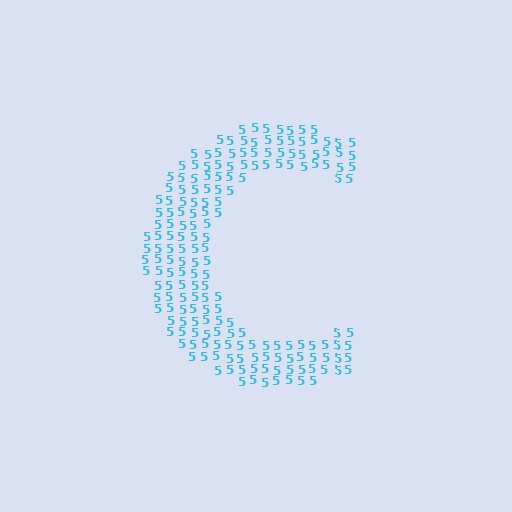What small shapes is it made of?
It is made of small digit 5's.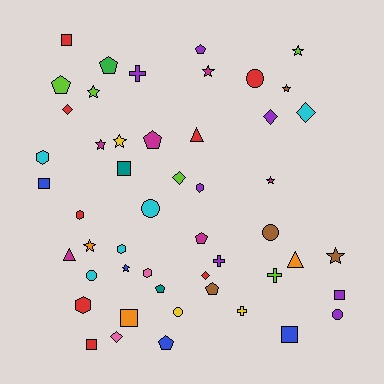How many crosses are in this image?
There are 4 crosses.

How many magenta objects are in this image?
There are 6 magenta objects.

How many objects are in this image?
There are 50 objects.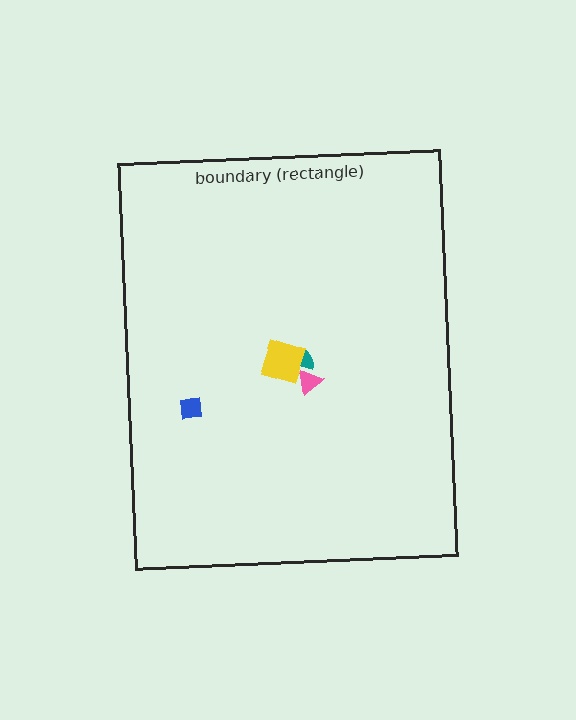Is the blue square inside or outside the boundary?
Inside.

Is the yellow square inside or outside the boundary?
Inside.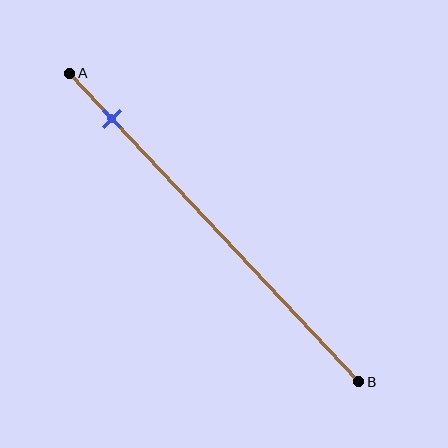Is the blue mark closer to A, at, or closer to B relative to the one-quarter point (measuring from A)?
The blue mark is closer to point A than the one-quarter point of segment AB.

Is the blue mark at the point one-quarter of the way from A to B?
No, the mark is at about 15% from A, not at the 25% one-quarter point.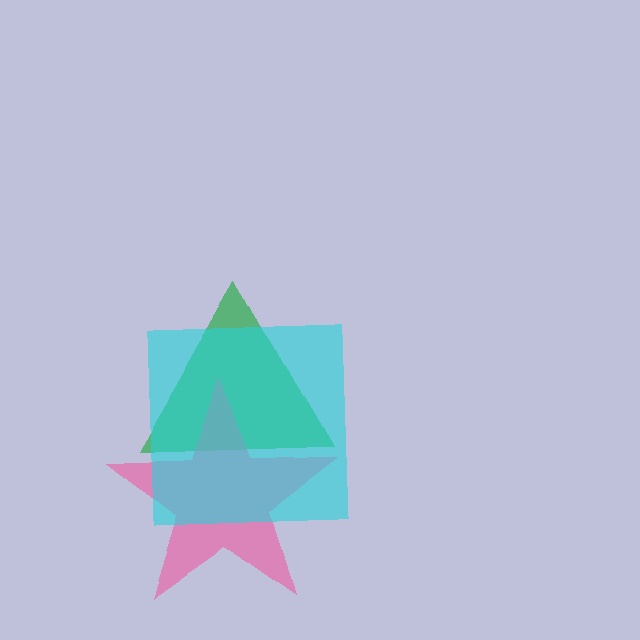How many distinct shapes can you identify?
There are 3 distinct shapes: a green triangle, a pink star, a cyan square.